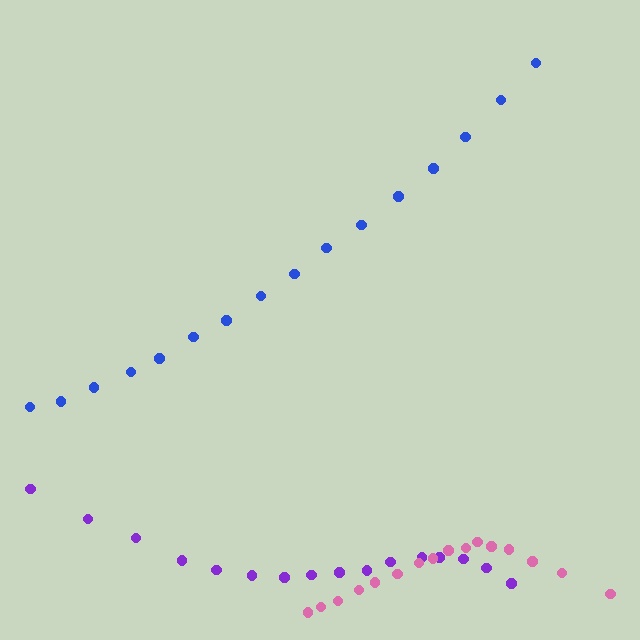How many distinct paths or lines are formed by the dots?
There are 3 distinct paths.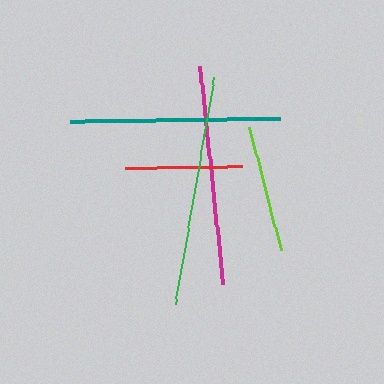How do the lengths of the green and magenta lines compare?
The green and magenta lines are approximately the same length.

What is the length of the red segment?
The red segment is approximately 117 pixels long.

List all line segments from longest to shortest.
From longest to shortest: green, magenta, teal, lime, red.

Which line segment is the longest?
The green line is the longest at approximately 231 pixels.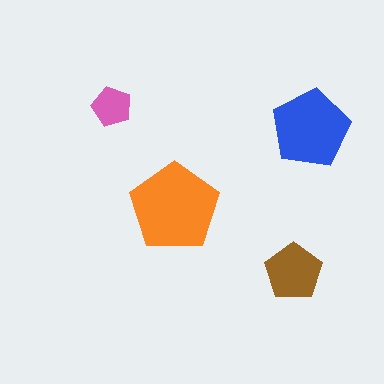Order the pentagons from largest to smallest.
the orange one, the blue one, the brown one, the pink one.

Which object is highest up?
The pink pentagon is topmost.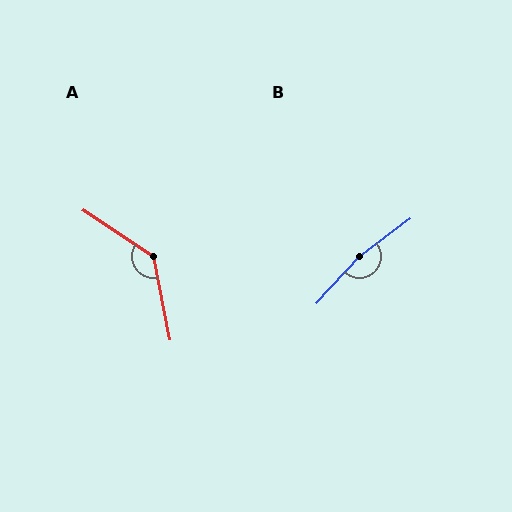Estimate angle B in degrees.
Approximately 169 degrees.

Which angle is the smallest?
A, at approximately 135 degrees.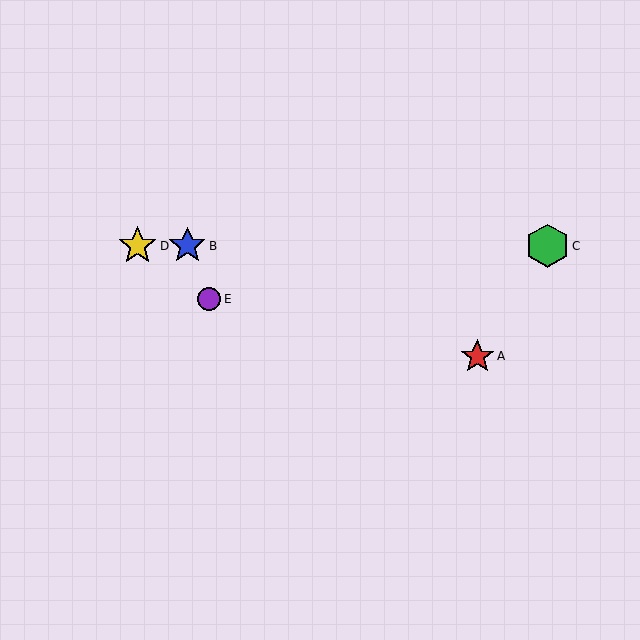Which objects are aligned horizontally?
Objects B, C, D are aligned horizontally.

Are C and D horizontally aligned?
Yes, both are at y≈246.